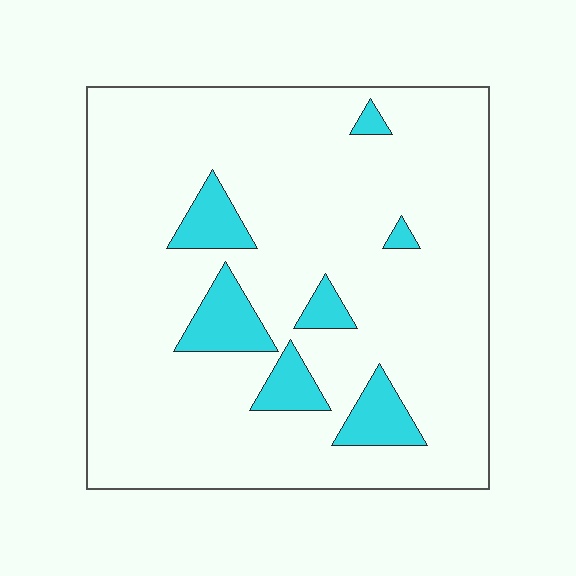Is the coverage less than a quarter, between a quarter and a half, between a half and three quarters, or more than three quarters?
Less than a quarter.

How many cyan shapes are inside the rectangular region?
7.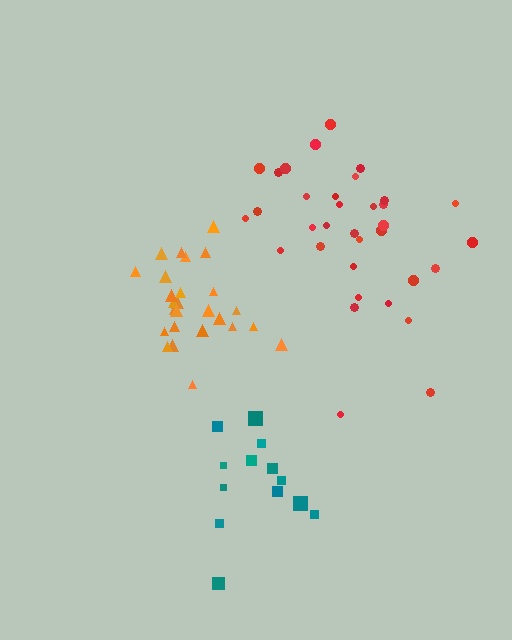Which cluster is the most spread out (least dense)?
Teal.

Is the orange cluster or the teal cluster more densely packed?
Orange.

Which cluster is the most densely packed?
Orange.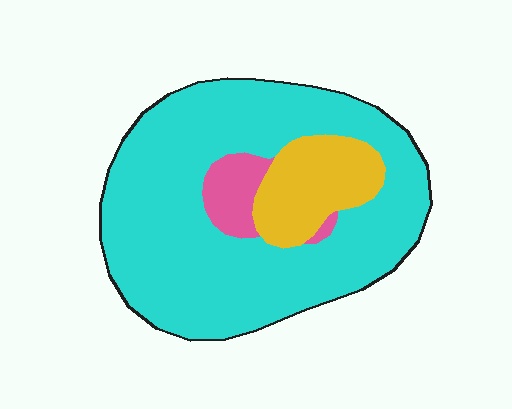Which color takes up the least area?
Pink, at roughly 5%.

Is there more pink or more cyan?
Cyan.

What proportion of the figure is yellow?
Yellow covers 15% of the figure.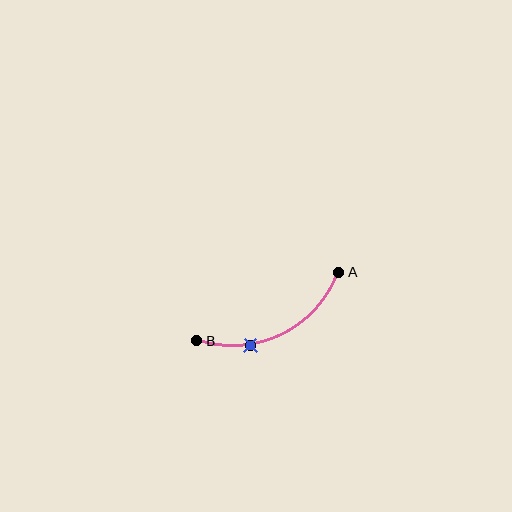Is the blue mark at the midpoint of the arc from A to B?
No. The blue mark lies on the arc but is closer to endpoint B. The arc midpoint would be at the point on the curve equidistant along the arc from both A and B.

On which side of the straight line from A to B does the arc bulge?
The arc bulges below the straight line connecting A and B.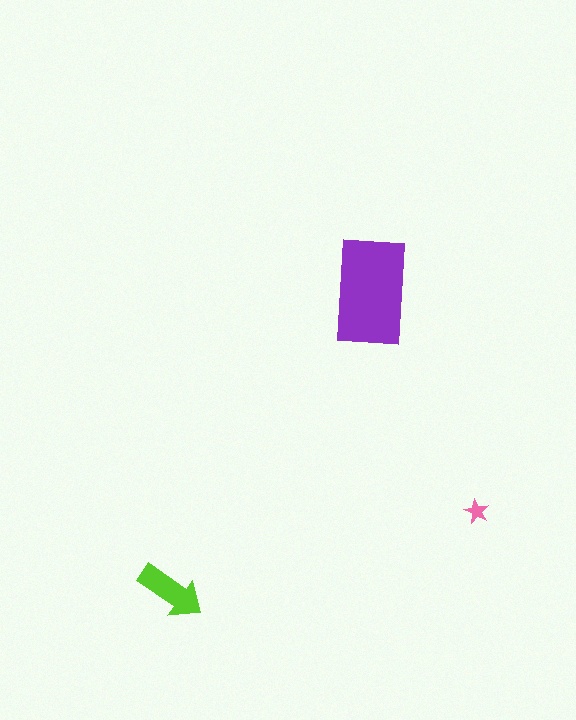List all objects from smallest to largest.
The pink star, the lime arrow, the purple rectangle.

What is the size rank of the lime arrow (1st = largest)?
2nd.